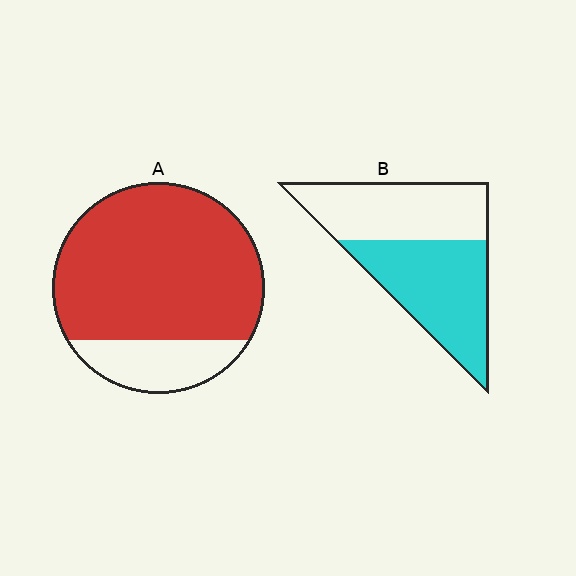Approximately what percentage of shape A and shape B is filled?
A is approximately 80% and B is approximately 55%.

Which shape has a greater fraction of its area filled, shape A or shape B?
Shape A.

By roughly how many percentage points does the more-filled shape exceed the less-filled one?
By roughly 25 percentage points (A over B).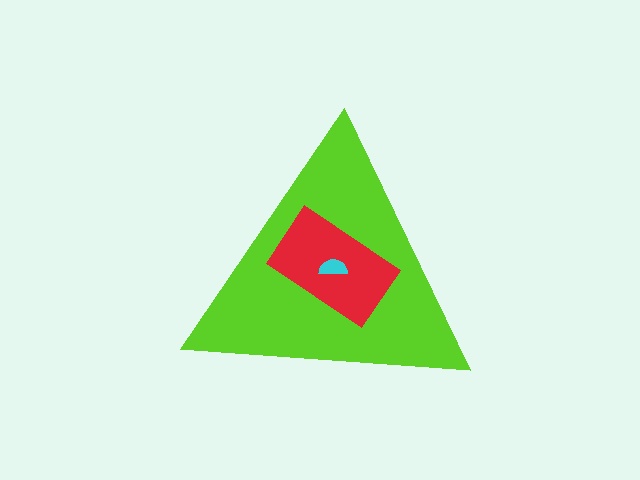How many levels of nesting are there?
3.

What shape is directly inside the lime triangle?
The red rectangle.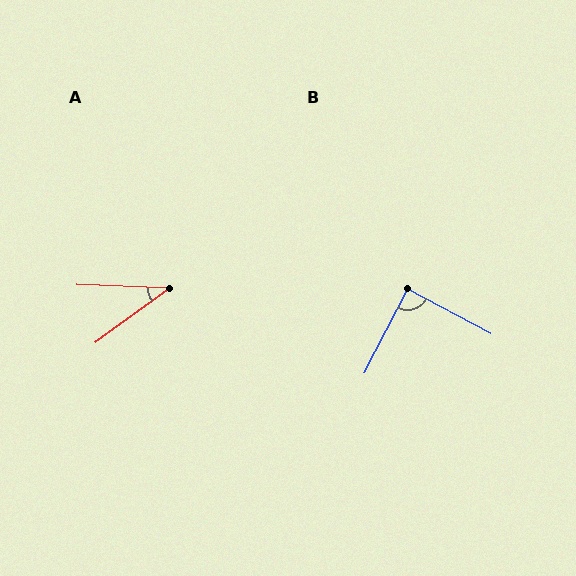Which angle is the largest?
B, at approximately 89 degrees.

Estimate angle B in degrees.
Approximately 89 degrees.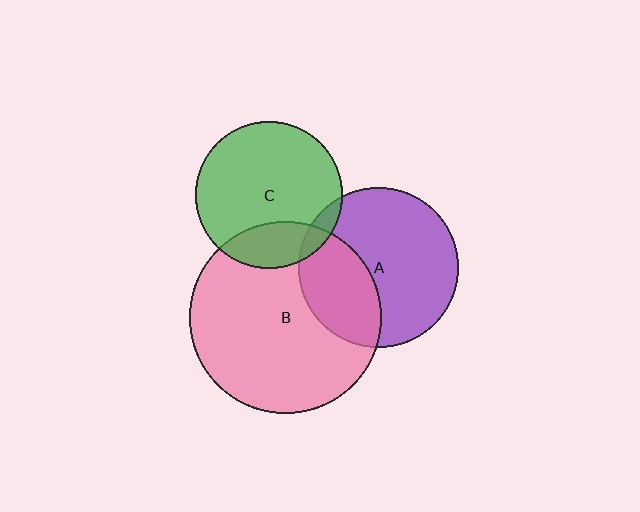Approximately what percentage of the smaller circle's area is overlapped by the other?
Approximately 35%.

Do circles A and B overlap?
Yes.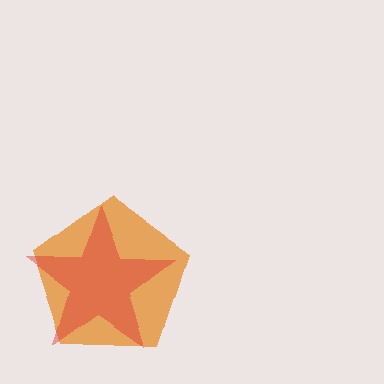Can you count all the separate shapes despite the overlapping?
Yes, there are 2 separate shapes.